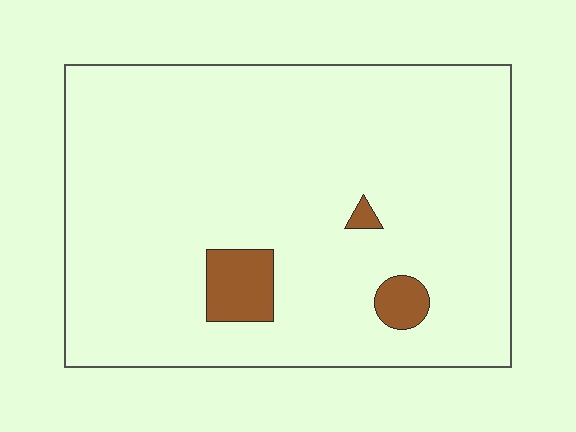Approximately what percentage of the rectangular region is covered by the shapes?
Approximately 5%.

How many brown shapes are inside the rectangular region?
3.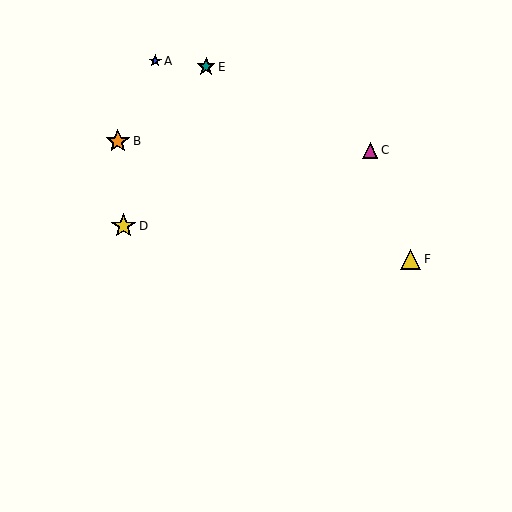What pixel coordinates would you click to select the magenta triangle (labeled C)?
Click at (370, 150) to select the magenta triangle C.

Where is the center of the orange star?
The center of the orange star is at (118, 141).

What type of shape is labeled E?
Shape E is a teal star.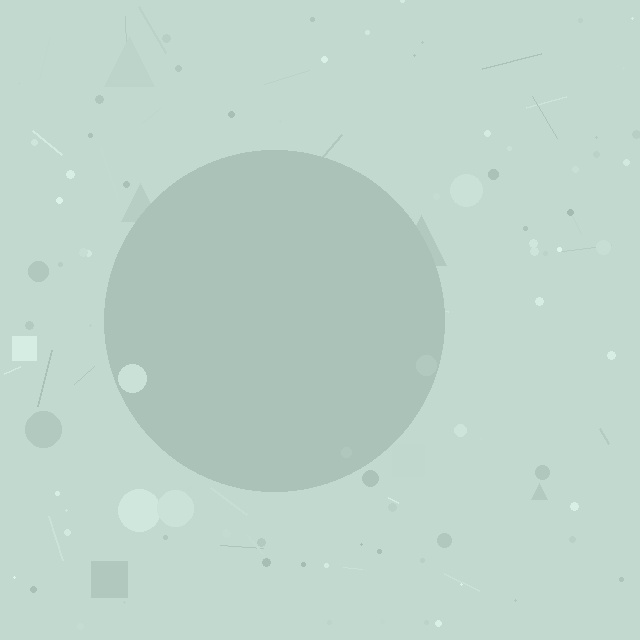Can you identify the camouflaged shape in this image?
The camouflaged shape is a circle.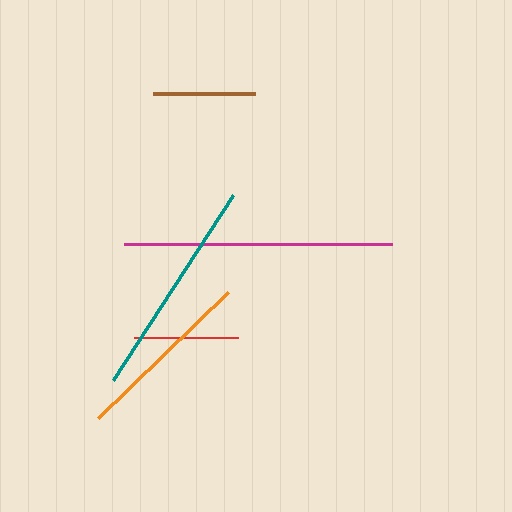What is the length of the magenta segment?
The magenta segment is approximately 268 pixels long.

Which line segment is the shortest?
The brown line is the shortest at approximately 102 pixels.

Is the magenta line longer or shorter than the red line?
The magenta line is longer than the red line.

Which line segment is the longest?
The magenta line is the longest at approximately 268 pixels.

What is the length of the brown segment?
The brown segment is approximately 102 pixels long.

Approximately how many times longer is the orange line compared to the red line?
The orange line is approximately 1.7 times the length of the red line.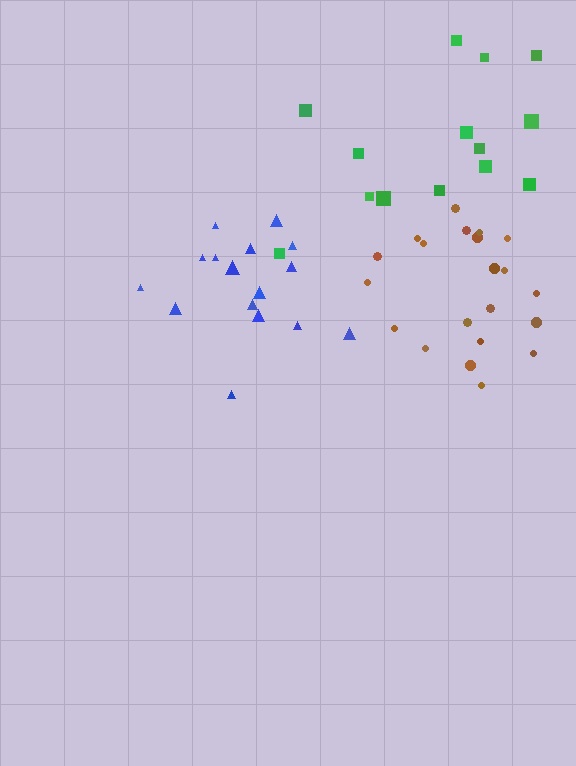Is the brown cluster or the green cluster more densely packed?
Brown.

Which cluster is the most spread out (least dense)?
Green.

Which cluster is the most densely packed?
Brown.